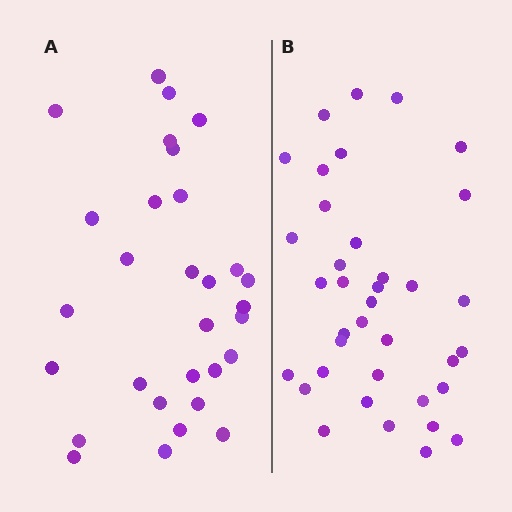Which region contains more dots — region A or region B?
Region B (the right region) has more dots.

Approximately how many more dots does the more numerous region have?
Region B has roughly 8 or so more dots than region A.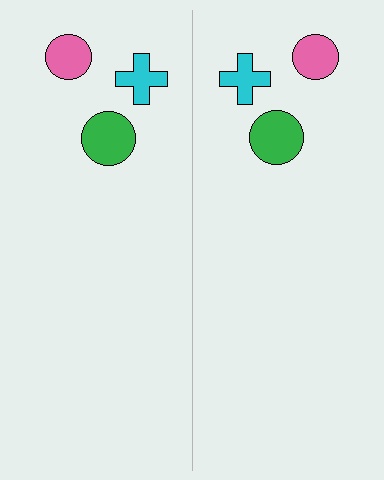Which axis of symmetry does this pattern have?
The pattern has a vertical axis of symmetry running through the center of the image.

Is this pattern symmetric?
Yes, this pattern has bilateral (reflection) symmetry.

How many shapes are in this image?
There are 6 shapes in this image.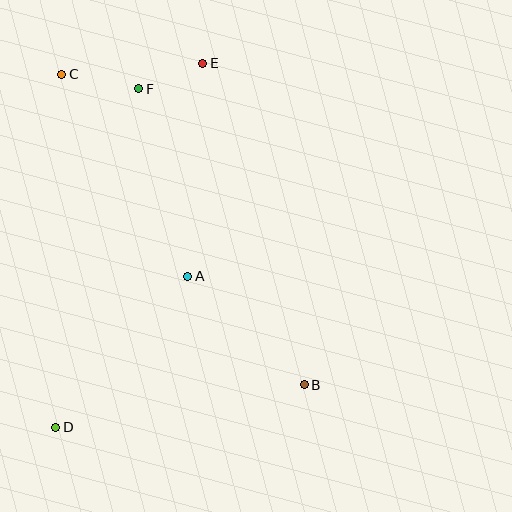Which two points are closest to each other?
Points E and F are closest to each other.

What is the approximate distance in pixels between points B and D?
The distance between B and D is approximately 252 pixels.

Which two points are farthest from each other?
Points B and C are farthest from each other.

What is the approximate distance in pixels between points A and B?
The distance between A and B is approximately 159 pixels.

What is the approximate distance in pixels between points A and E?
The distance between A and E is approximately 214 pixels.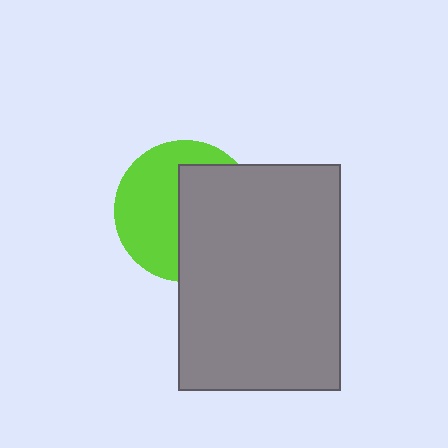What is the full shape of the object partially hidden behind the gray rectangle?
The partially hidden object is a lime circle.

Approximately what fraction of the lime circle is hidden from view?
Roughly 50% of the lime circle is hidden behind the gray rectangle.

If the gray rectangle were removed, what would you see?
You would see the complete lime circle.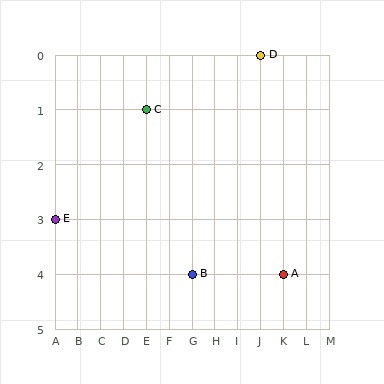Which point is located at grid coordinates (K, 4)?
Point A is at (K, 4).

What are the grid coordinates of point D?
Point D is at grid coordinates (J, 0).